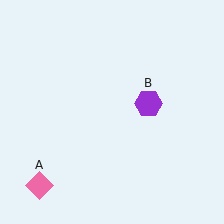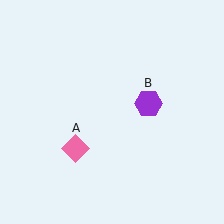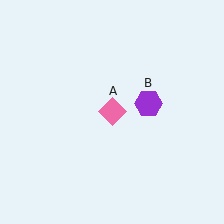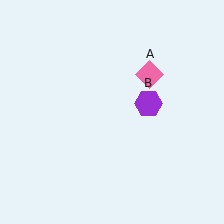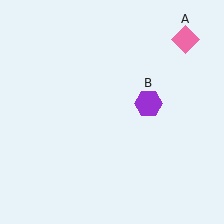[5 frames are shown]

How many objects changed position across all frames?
1 object changed position: pink diamond (object A).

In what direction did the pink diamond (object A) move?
The pink diamond (object A) moved up and to the right.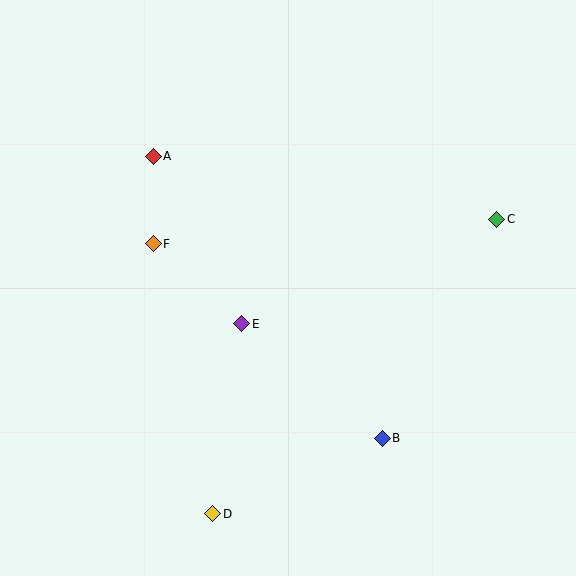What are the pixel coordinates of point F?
Point F is at (153, 244).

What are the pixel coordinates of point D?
Point D is at (213, 514).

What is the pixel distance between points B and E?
The distance between B and E is 181 pixels.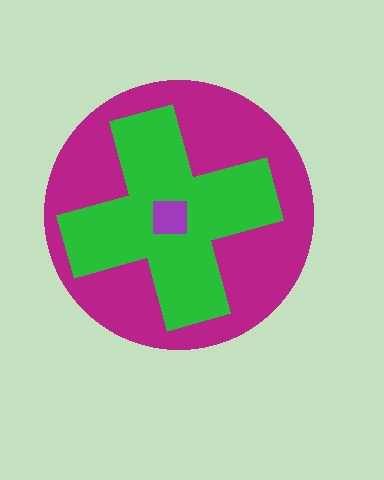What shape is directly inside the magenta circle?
The green cross.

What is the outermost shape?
The magenta circle.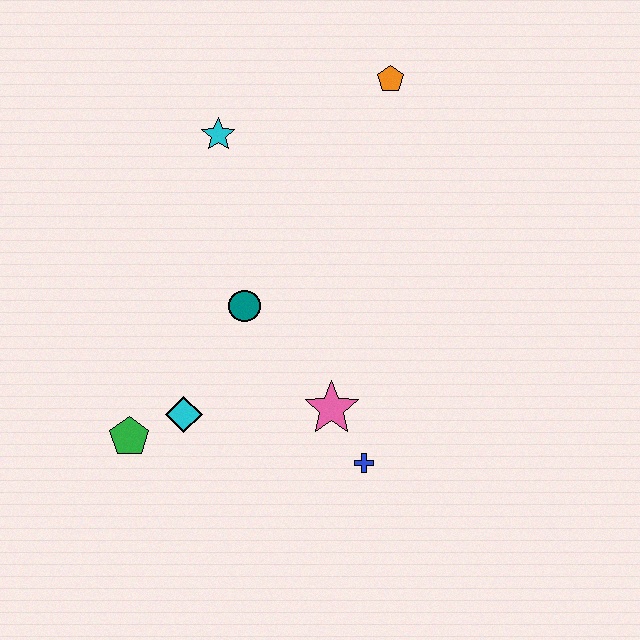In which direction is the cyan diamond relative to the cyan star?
The cyan diamond is below the cyan star.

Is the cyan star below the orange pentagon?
Yes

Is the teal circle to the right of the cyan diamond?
Yes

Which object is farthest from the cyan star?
The blue cross is farthest from the cyan star.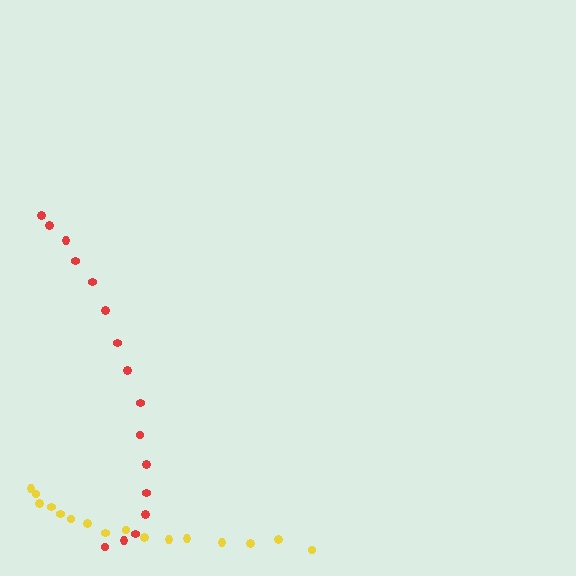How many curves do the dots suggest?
There are 2 distinct paths.